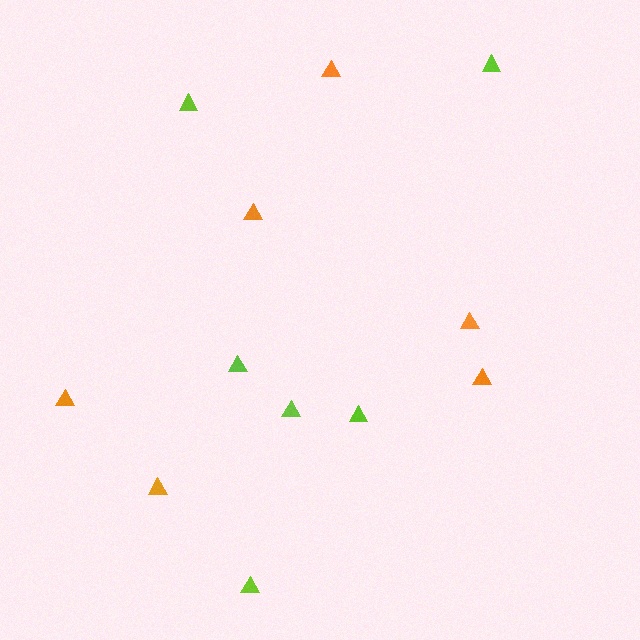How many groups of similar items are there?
There are 2 groups: one group of lime triangles (6) and one group of orange triangles (6).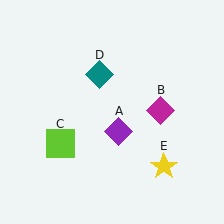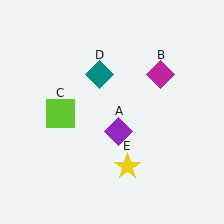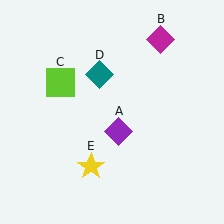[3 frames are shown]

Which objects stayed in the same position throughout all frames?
Purple diamond (object A) and teal diamond (object D) remained stationary.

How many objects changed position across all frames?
3 objects changed position: magenta diamond (object B), lime square (object C), yellow star (object E).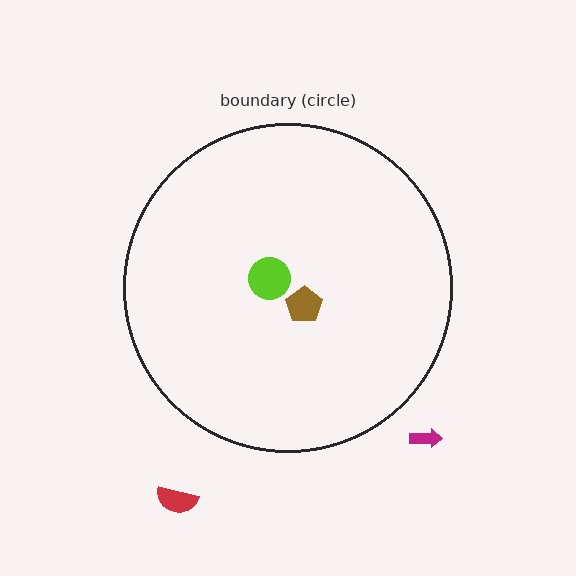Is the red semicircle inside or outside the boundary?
Outside.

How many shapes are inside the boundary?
2 inside, 2 outside.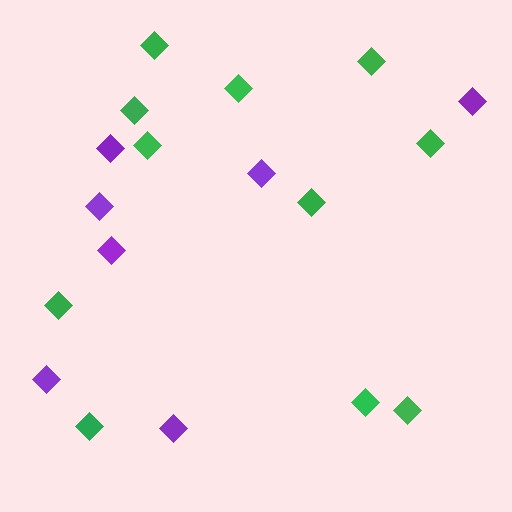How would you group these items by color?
There are 2 groups: one group of green diamonds (11) and one group of purple diamonds (7).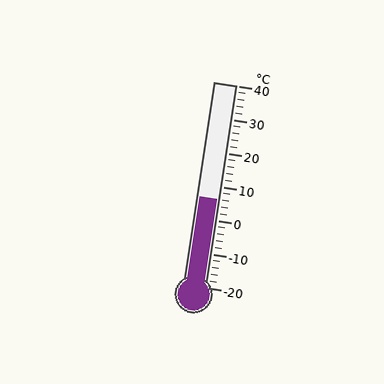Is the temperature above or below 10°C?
The temperature is below 10°C.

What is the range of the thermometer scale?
The thermometer scale ranges from -20°C to 40°C.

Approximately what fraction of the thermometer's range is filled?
The thermometer is filled to approximately 45% of its range.